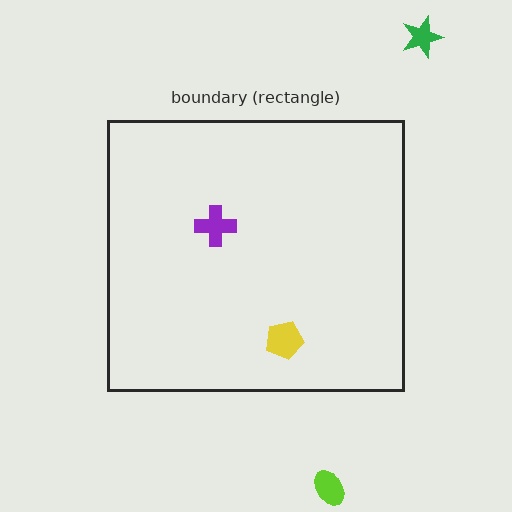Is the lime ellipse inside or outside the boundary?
Outside.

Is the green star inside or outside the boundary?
Outside.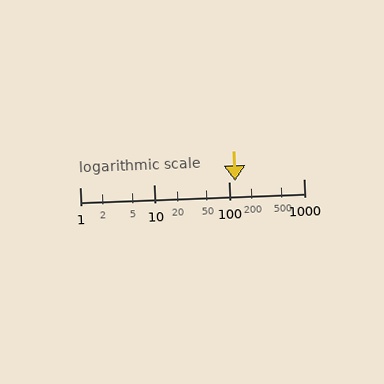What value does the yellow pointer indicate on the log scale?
The pointer indicates approximately 120.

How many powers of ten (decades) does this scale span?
The scale spans 3 decades, from 1 to 1000.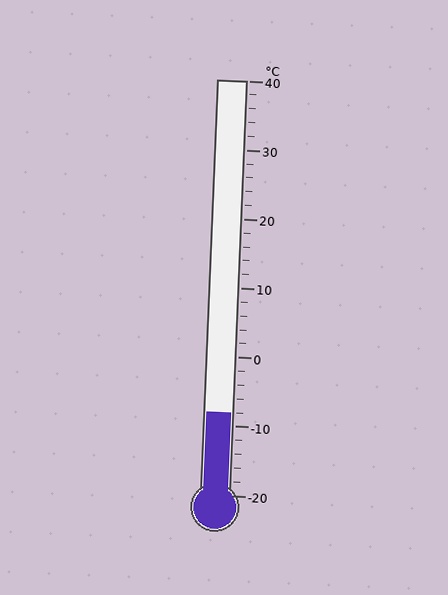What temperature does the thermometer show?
The thermometer shows approximately -8°C.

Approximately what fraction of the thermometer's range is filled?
The thermometer is filled to approximately 20% of its range.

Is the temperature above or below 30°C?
The temperature is below 30°C.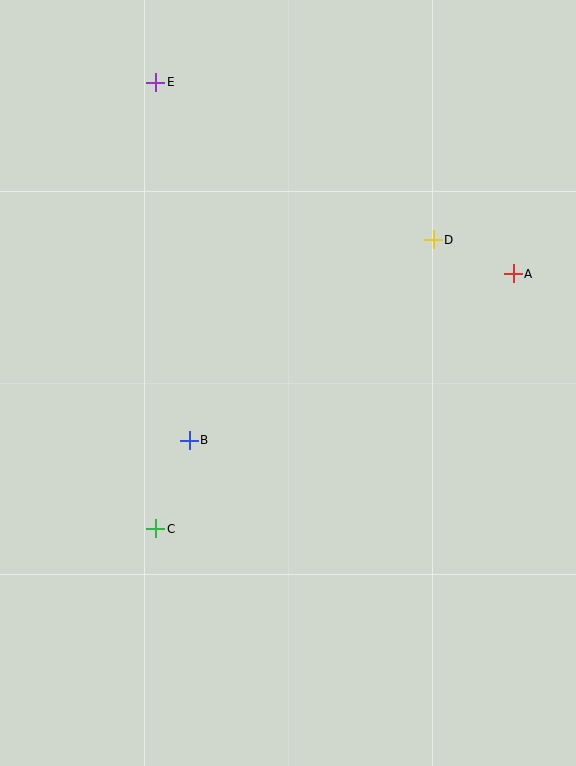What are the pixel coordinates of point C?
Point C is at (156, 529).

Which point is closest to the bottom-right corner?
Point C is closest to the bottom-right corner.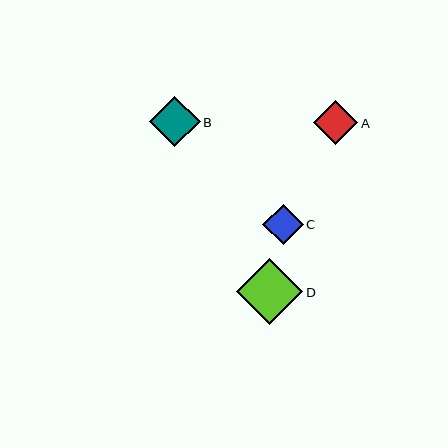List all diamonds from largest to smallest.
From largest to smallest: D, B, A, C.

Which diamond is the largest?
Diamond D is the largest with a size of approximately 66 pixels.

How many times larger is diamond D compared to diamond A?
Diamond D is approximately 1.5 times the size of diamond A.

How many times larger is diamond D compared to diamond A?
Diamond D is approximately 1.5 times the size of diamond A.